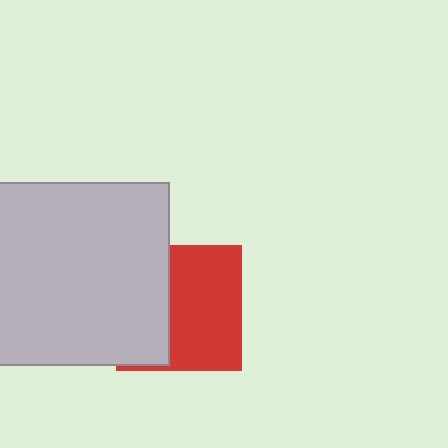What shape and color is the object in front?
The object in front is a light gray square.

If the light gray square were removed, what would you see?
You would see the complete red square.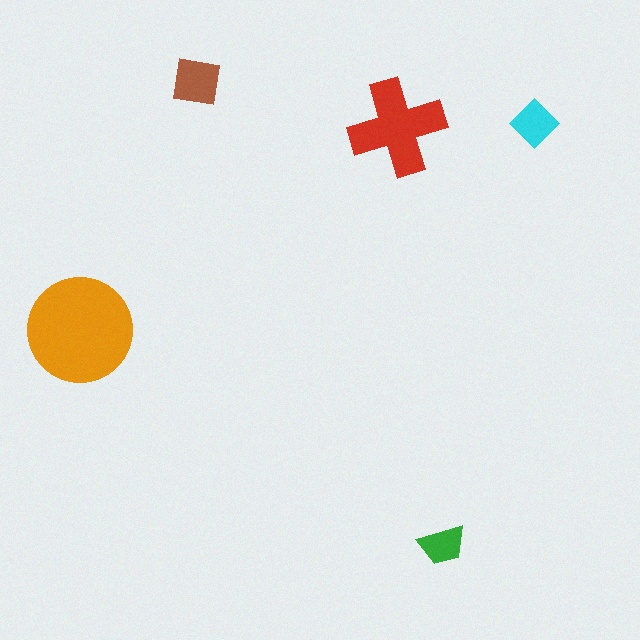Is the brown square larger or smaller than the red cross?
Smaller.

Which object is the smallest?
The green trapezoid.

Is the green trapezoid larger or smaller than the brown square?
Smaller.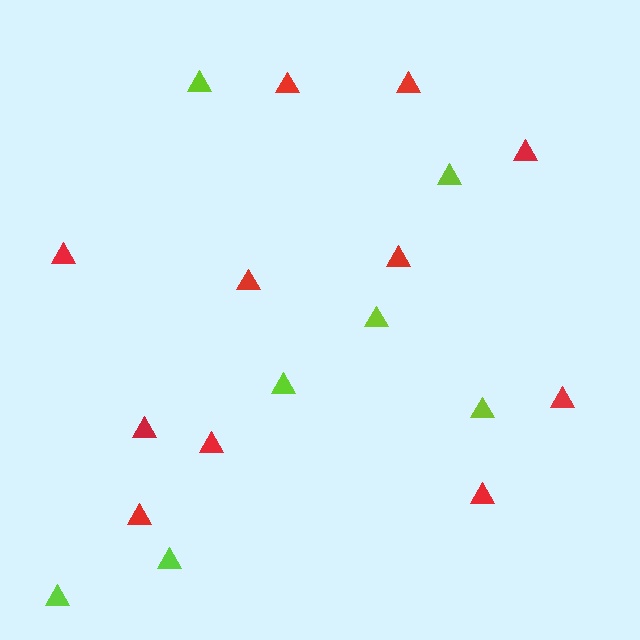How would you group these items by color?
There are 2 groups: one group of red triangles (11) and one group of lime triangles (7).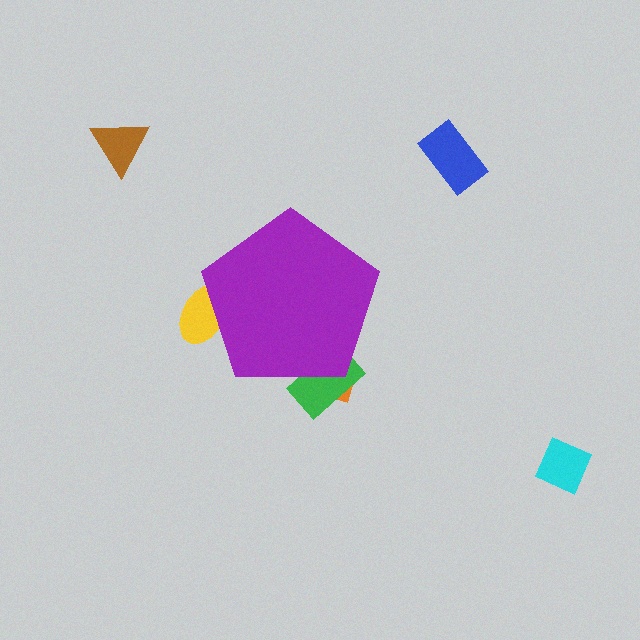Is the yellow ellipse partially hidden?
Yes, the yellow ellipse is partially hidden behind the purple pentagon.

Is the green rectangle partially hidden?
Yes, the green rectangle is partially hidden behind the purple pentagon.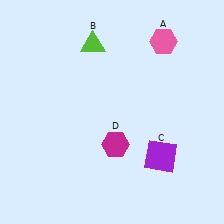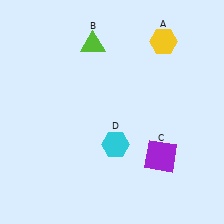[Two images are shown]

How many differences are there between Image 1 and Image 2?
There are 2 differences between the two images.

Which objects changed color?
A changed from pink to yellow. D changed from magenta to cyan.